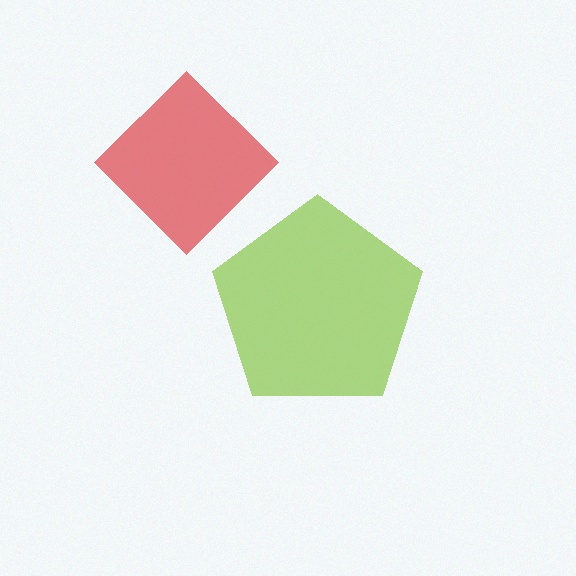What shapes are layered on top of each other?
The layered shapes are: a lime pentagon, a red diamond.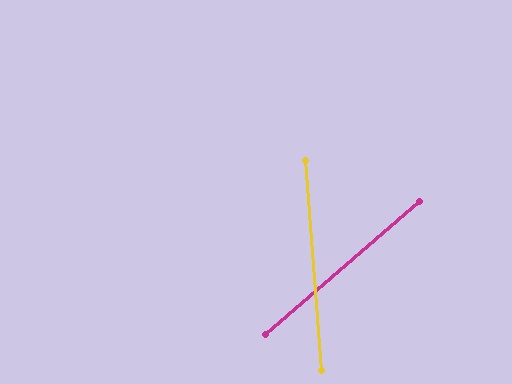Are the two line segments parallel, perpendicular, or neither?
Neither parallel nor perpendicular — they differ by about 53°.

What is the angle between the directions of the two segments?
Approximately 53 degrees.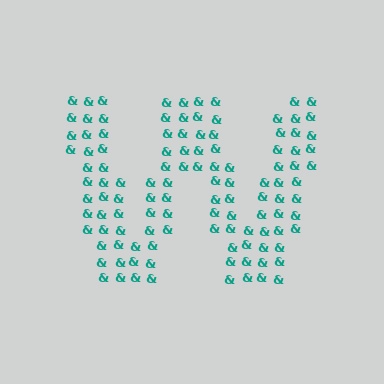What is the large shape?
The large shape is the letter W.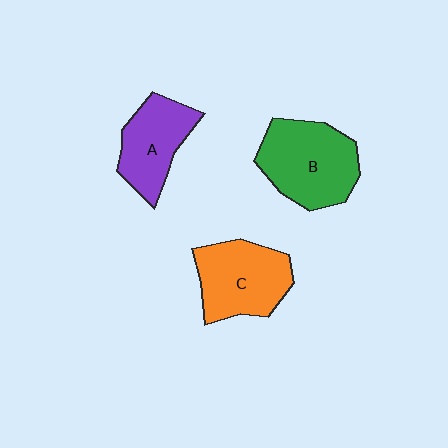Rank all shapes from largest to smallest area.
From largest to smallest: B (green), C (orange), A (purple).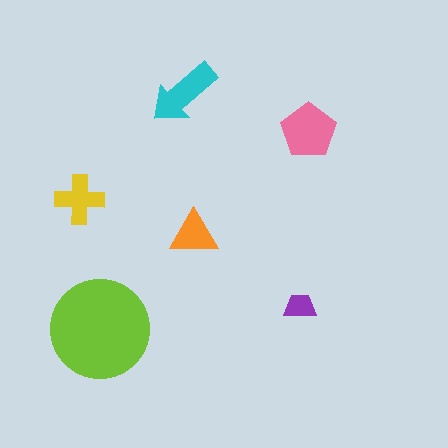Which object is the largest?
The lime circle.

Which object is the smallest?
The purple trapezoid.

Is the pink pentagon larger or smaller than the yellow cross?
Larger.